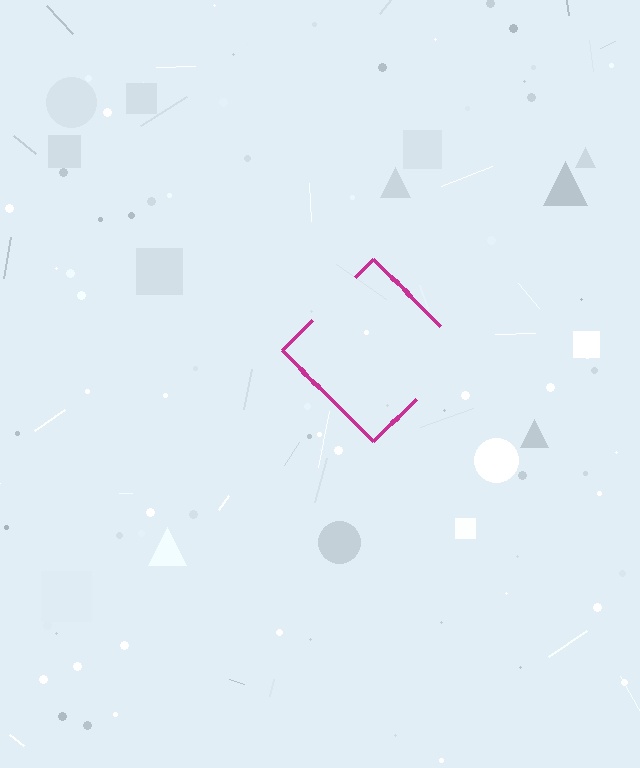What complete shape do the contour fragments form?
The contour fragments form a diamond.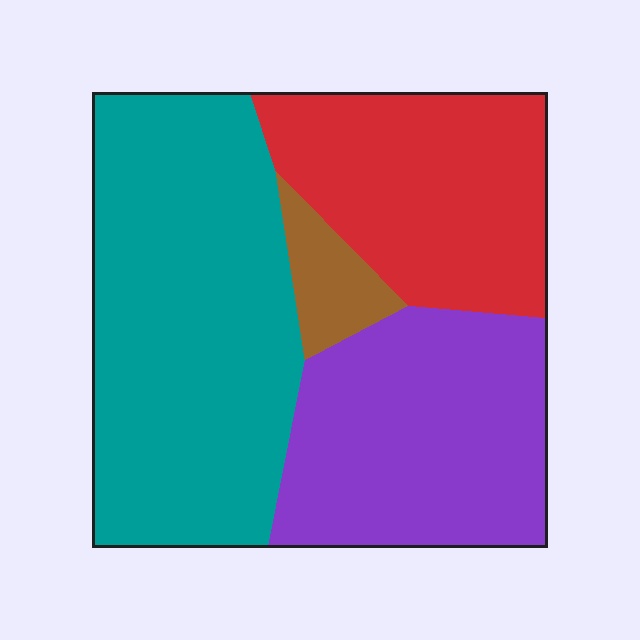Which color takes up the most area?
Teal, at roughly 40%.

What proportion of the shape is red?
Red takes up between a sixth and a third of the shape.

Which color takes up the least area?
Brown, at roughly 5%.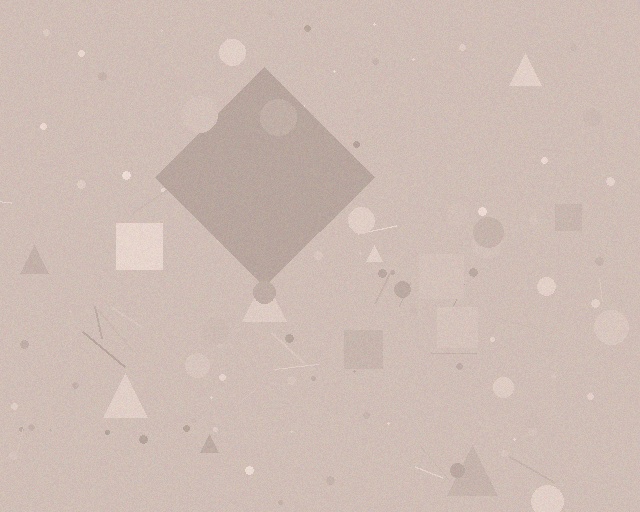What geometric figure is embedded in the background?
A diamond is embedded in the background.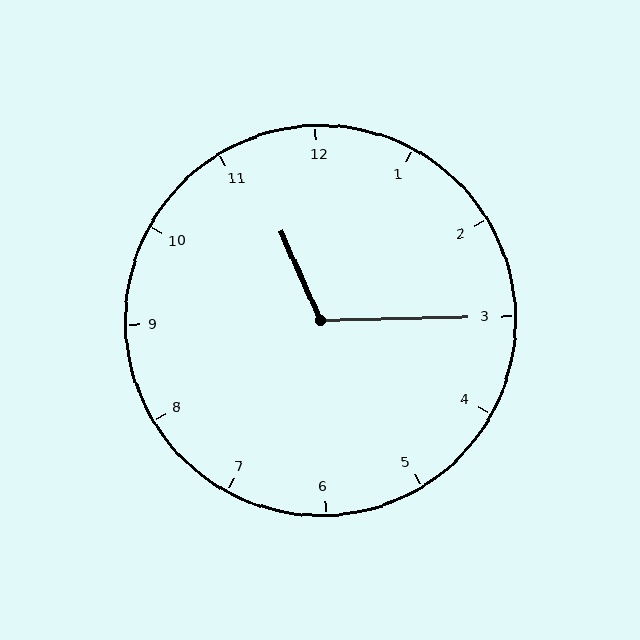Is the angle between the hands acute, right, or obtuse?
It is obtuse.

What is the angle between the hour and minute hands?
Approximately 112 degrees.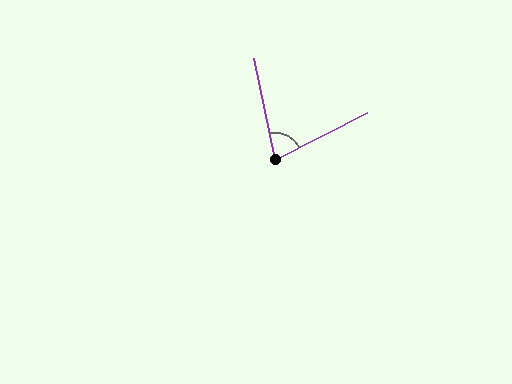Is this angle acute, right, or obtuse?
It is acute.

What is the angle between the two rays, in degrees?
Approximately 75 degrees.